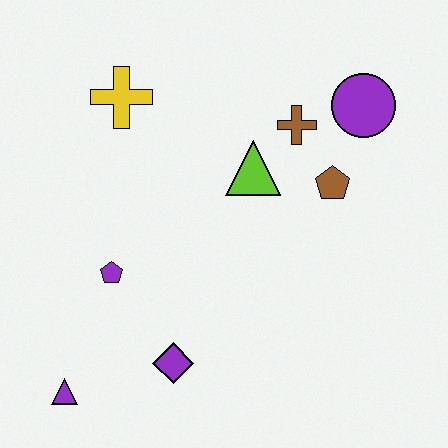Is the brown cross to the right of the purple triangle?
Yes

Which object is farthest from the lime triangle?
The purple triangle is farthest from the lime triangle.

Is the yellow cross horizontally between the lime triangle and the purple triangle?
Yes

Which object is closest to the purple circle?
The brown cross is closest to the purple circle.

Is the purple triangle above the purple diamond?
No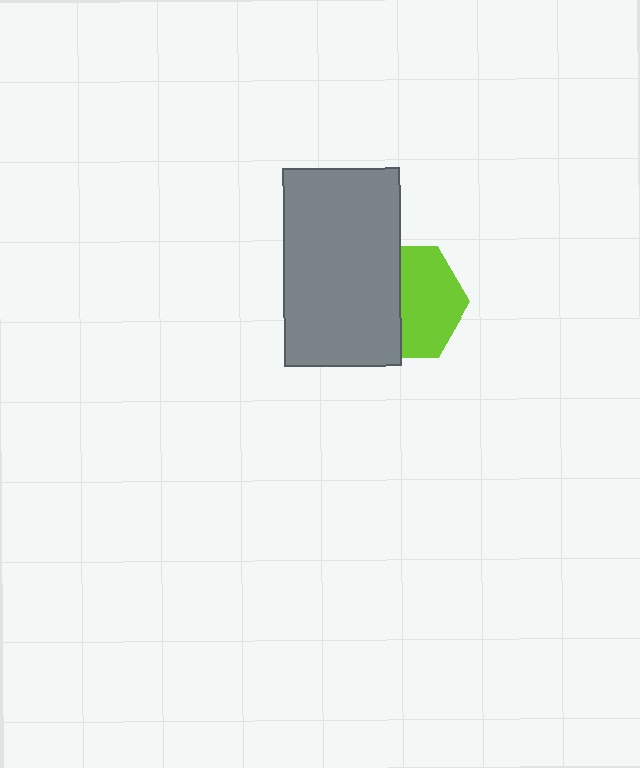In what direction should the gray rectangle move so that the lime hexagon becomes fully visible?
The gray rectangle should move left. That is the shortest direction to clear the overlap and leave the lime hexagon fully visible.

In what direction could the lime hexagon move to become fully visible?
The lime hexagon could move right. That would shift it out from behind the gray rectangle entirely.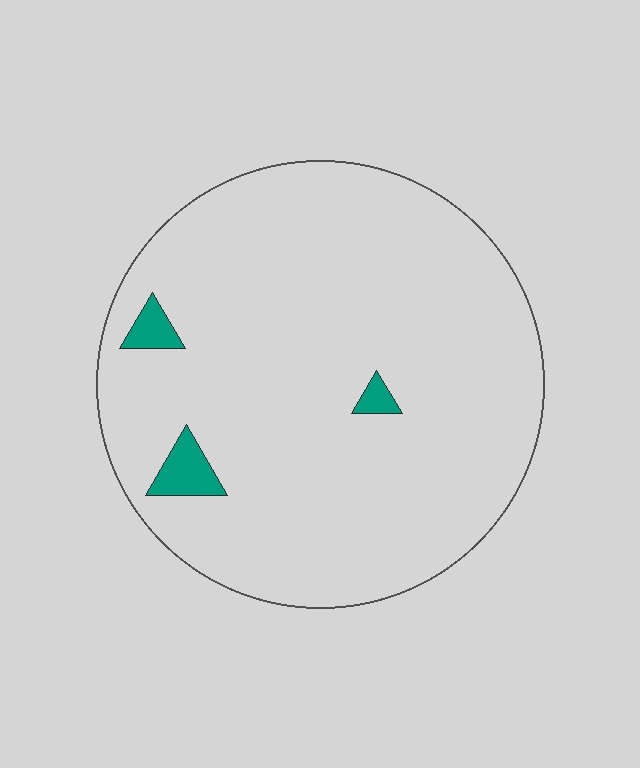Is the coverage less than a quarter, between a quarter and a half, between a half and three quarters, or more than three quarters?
Less than a quarter.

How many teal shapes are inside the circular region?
3.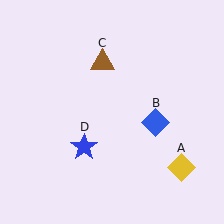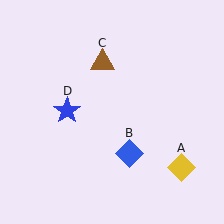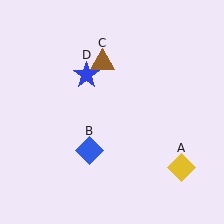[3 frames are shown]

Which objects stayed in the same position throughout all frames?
Yellow diamond (object A) and brown triangle (object C) remained stationary.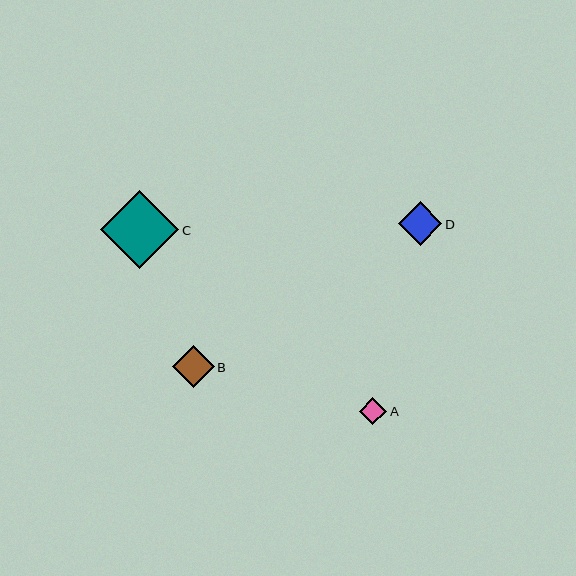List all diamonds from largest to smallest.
From largest to smallest: C, D, B, A.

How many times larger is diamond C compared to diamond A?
Diamond C is approximately 2.9 times the size of diamond A.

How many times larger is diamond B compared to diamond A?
Diamond B is approximately 1.5 times the size of diamond A.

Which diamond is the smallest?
Diamond A is the smallest with a size of approximately 27 pixels.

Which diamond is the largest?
Diamond C is the largest with a size of approximately 78 pixels.